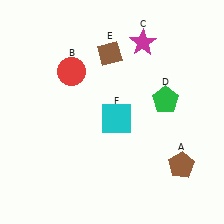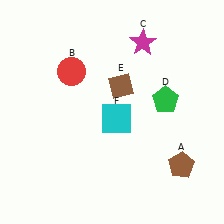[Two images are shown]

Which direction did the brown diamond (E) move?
The brown diamond (E) moved down.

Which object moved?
The brown diamond (E) moved down.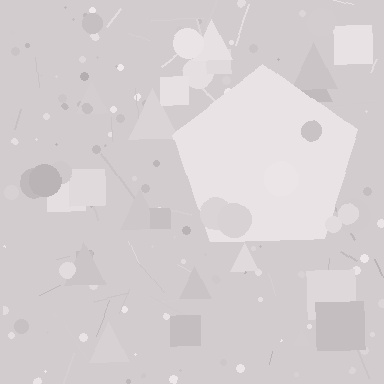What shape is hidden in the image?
A pentagon is hidden in the image.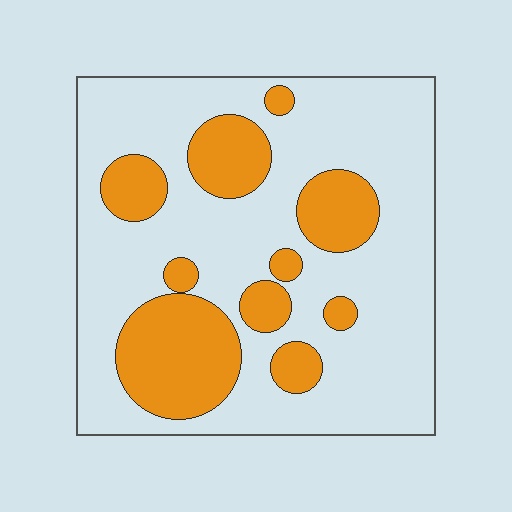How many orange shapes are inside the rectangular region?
10.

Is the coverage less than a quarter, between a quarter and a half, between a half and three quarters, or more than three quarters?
Between a quarter and a half.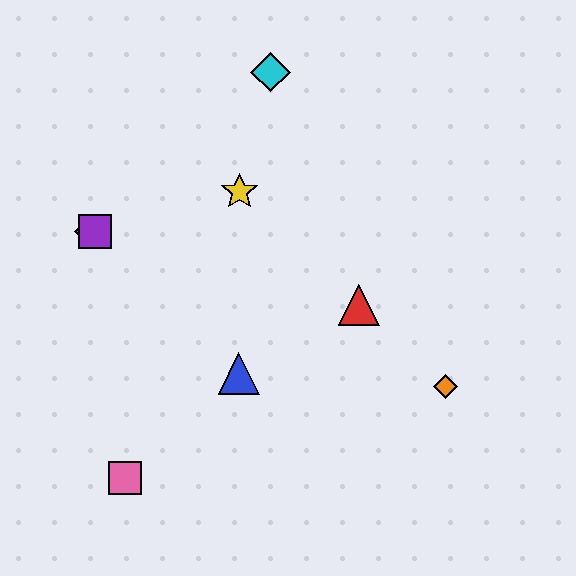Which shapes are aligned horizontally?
The green diamond, the purple square are aligned horizontally.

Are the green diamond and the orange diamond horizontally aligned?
No, the green diamond is at y≈231 and the orange diamond is at y≈386.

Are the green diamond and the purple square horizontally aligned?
Yes, both are at y≈231.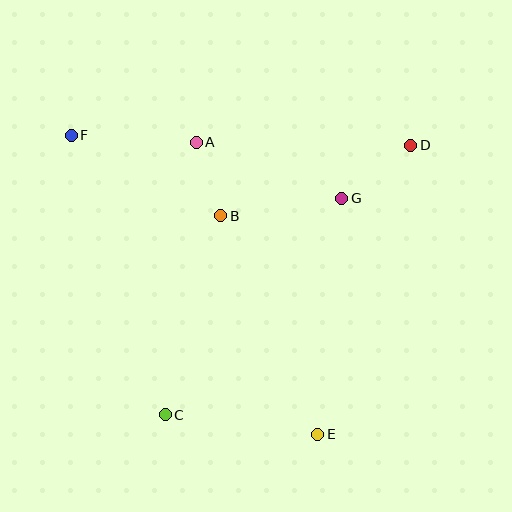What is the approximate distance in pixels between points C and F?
The distance between C and F is approximately 295 pixels.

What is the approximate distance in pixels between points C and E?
The distance between C and E is approximately 154 pixels.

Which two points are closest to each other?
Points A and B are closest to each other.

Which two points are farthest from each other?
Points E and F are farthest from each other.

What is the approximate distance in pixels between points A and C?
The distance between A and C is approximately 274 pixels.